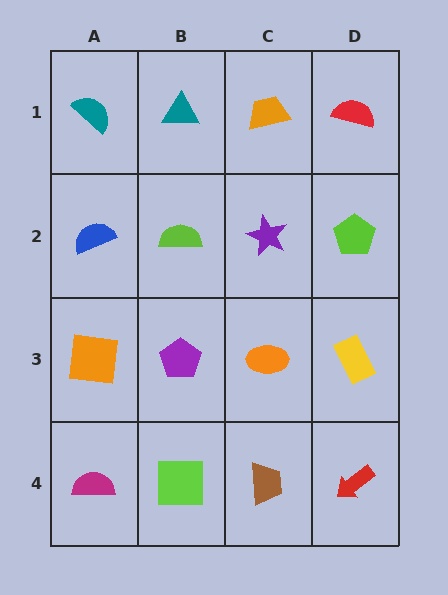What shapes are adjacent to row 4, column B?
A purple pentagon (row 3, column B), a magenta semicircle (row 4, column A), a brown trapezoid (row 4, column C).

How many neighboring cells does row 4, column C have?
3.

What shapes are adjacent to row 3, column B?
A lime semicircle (row 2, column B), a lime square (row 4, column B), an orange square (row 3, column A), an orange ellipse (row 3, column C).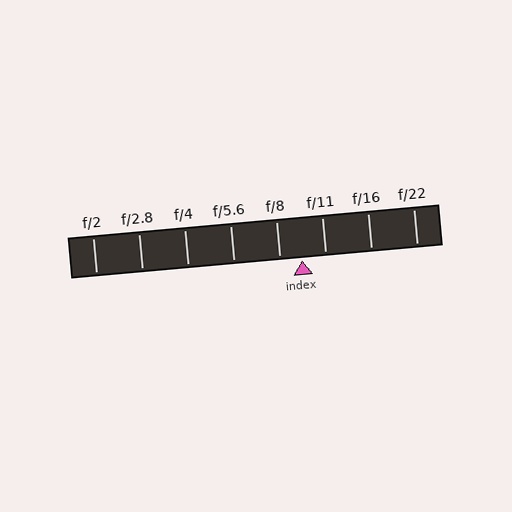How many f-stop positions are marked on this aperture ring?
There are 8 f-stop positions marked.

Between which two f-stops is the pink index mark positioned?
The index mark is between f/8 and f/11.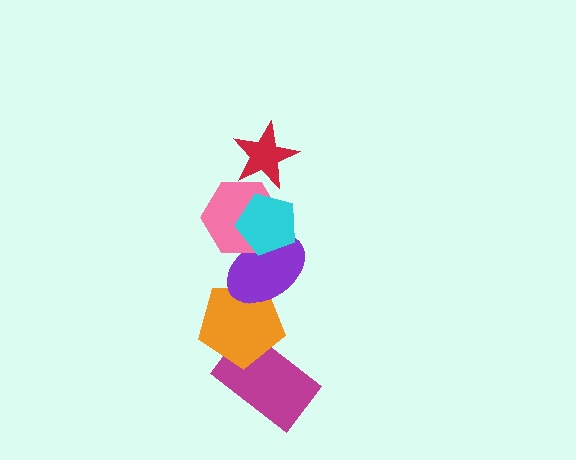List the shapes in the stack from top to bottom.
From top to bottom: the red star, the cyan pentagon, the pink hexagon, the purple ellipse, the orange pentagon, the magenta rectangle.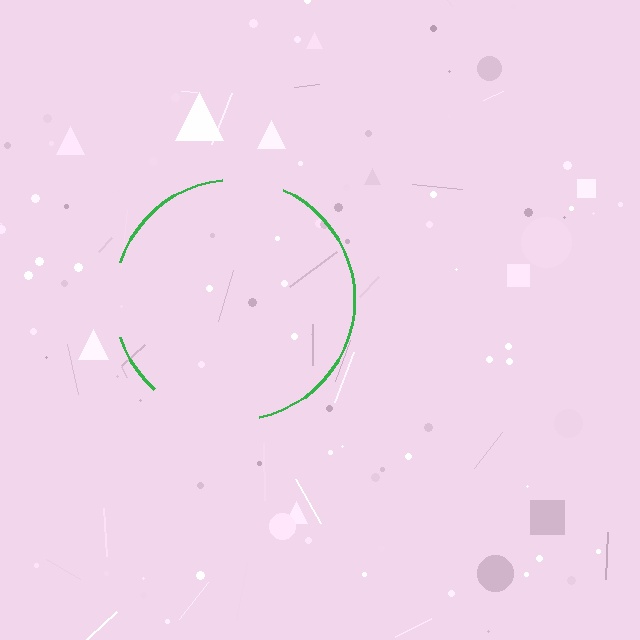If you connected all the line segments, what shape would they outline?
They would outline a circle.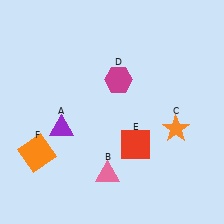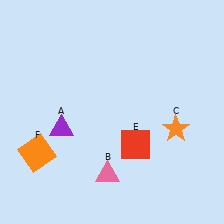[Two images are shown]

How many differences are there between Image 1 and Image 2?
There is 1 difference between the two images.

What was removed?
The magenta hexagon (D) was removed in Image 2.